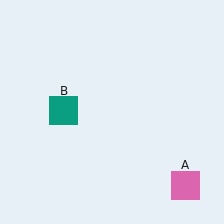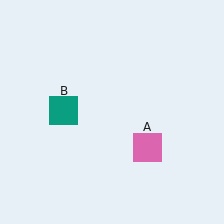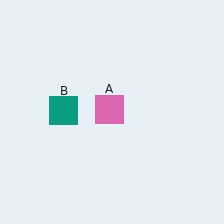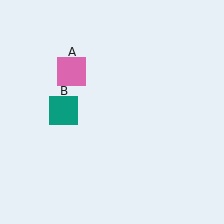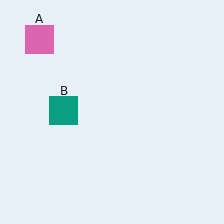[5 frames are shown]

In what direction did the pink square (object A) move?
The pink square (object A) moved up and to the left.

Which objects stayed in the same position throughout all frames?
Teal square (object B) remained stationary.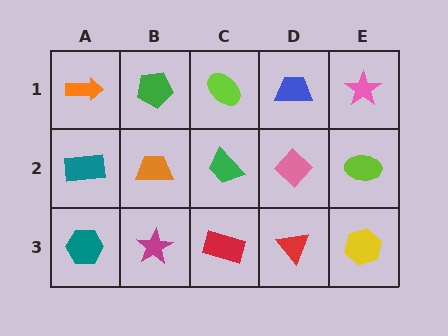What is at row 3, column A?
A teal hexagon.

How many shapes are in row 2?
5 shapes.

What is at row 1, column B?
A green pentagon.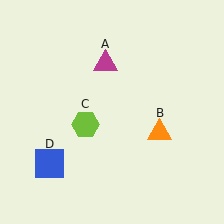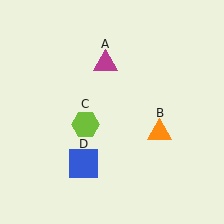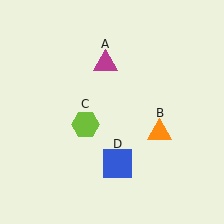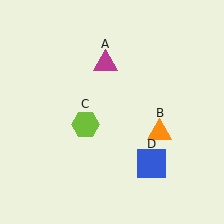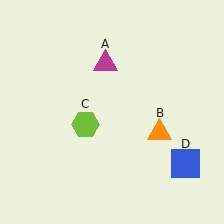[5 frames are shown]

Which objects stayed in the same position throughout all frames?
Magenta triangle (object A) and orange triangle (object B) and lime hexagon (object C) remained stationary.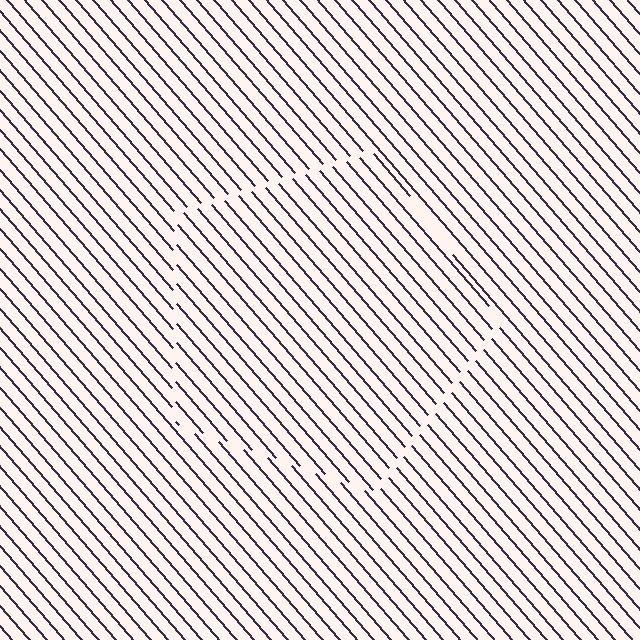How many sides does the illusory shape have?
5 sides — the line-ends trace a pentagon.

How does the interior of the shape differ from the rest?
The interior of the shape contains the same grating, shifted by half a period — the contour is defined by the phase discontinuity where line-ends from the inner and outer gratings abut.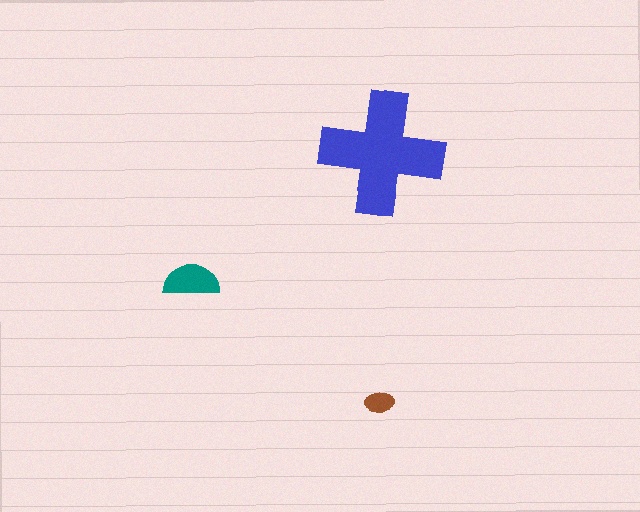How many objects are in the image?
There are 3 objects in the image.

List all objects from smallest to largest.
The brown ellipse, the teal semicircle, the blue cross.